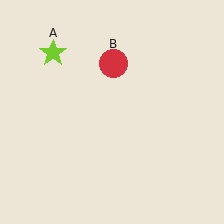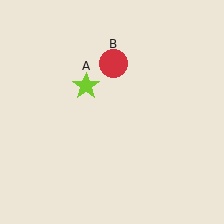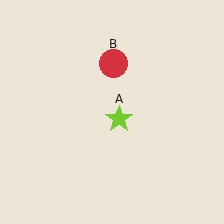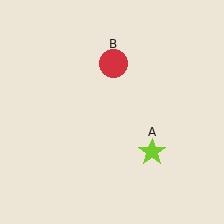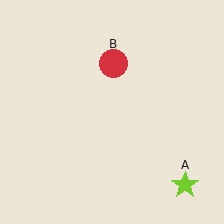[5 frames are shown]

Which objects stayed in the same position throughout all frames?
Red circle (object B) remained stationary.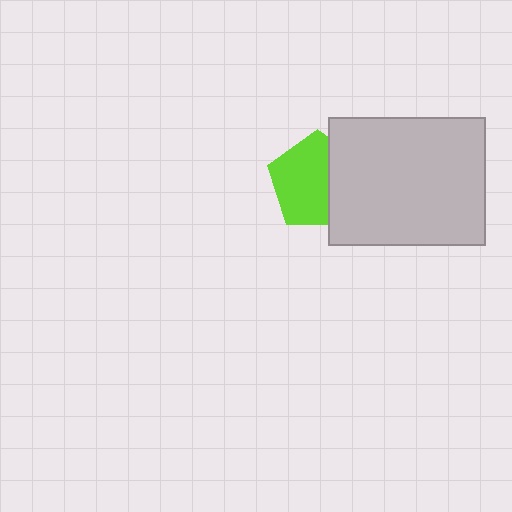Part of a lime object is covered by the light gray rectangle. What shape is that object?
It is a pentagon.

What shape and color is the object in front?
The object in front is a light gray rectangle.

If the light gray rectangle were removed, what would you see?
You would see the complete lime pentagon.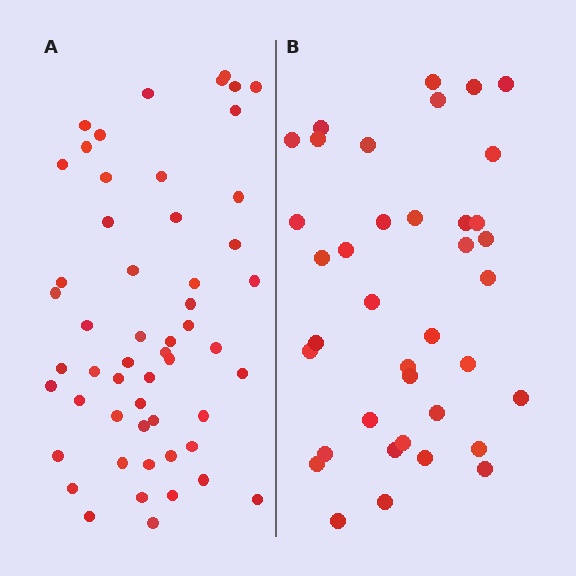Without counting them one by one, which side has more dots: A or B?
Region A (the left region) has more dots.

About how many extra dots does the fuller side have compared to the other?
Region A has approximately 15 more dots than region B.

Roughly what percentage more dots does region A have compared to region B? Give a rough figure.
About 40% more.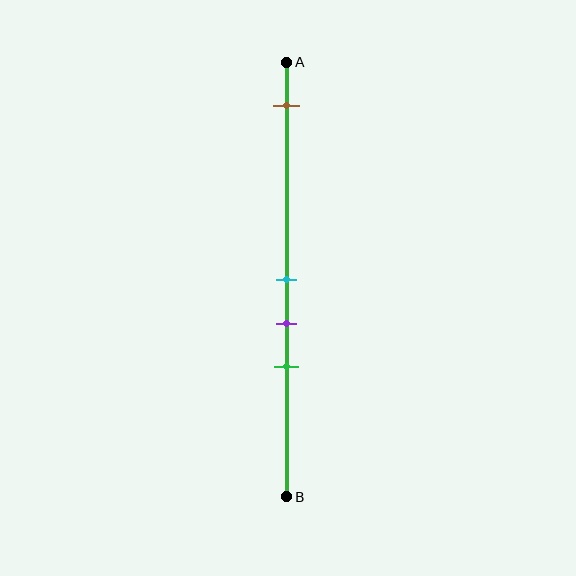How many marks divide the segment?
There are 4 marks dividing the segment.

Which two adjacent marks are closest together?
The cyan and purple marks are the closest adjacent pair.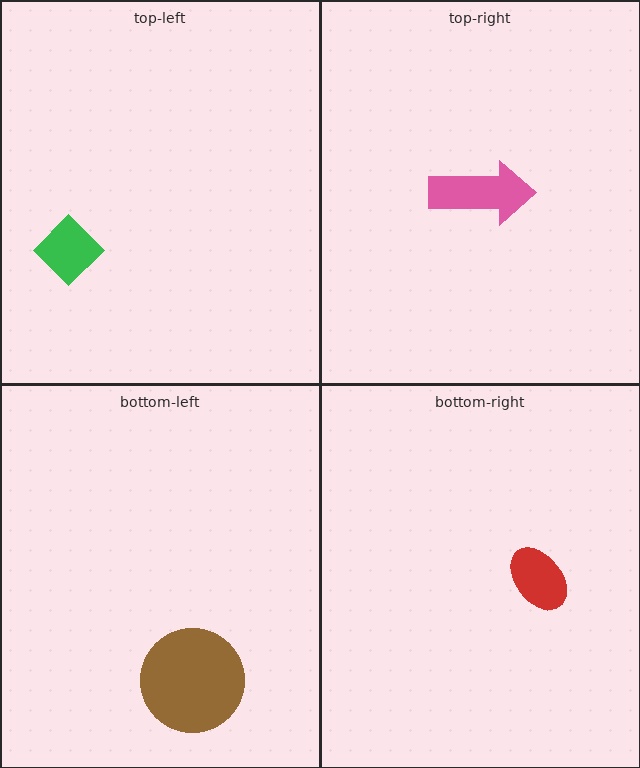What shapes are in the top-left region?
The green diamond.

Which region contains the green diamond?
The top-left region.